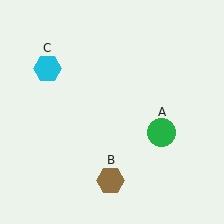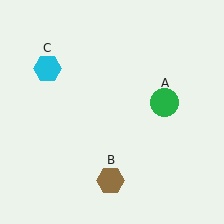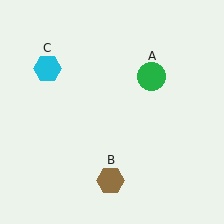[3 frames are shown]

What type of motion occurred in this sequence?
The green circle (object A) rotated counterclockwise around the center of the scene.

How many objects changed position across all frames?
1 object changed position: green circle (object A).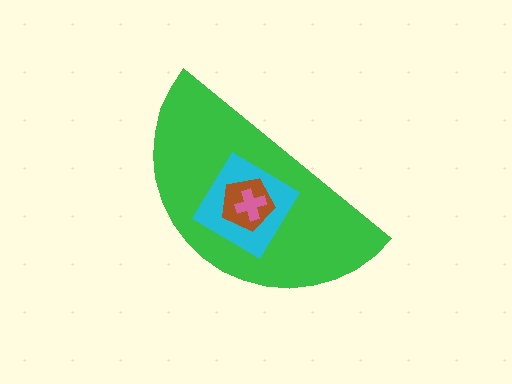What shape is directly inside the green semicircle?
The cyan diamond.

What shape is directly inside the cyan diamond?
The brown pentagon.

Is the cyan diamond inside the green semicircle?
Yes.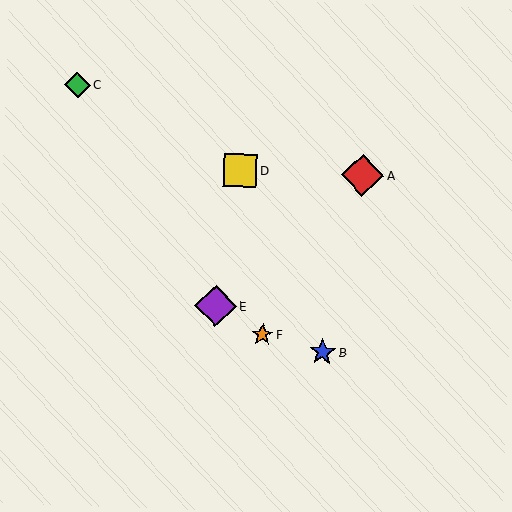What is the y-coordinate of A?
Object A is at y≈175.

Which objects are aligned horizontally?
Objects A, D are aligned horizontally.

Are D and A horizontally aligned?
Yes, both are at y≈171.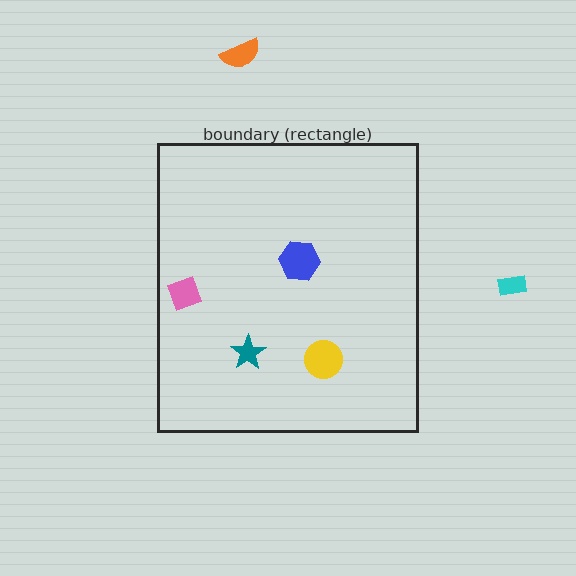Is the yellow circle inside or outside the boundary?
Inside.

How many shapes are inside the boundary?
4 inside, 2 outside.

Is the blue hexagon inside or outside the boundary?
Inside.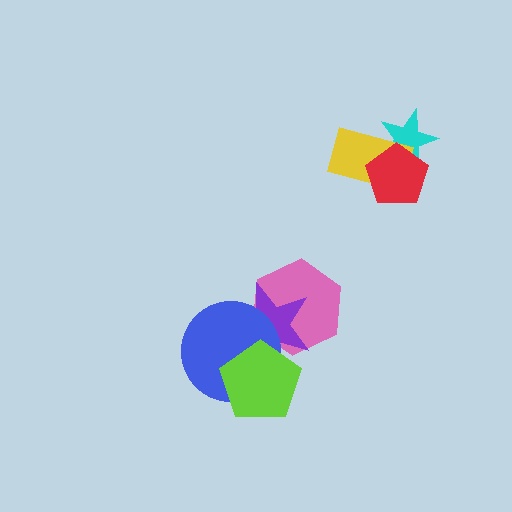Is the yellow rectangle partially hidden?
Yes, it is partially covered by another shape.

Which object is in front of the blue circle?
The lime pentagon is in front of the blue circle.